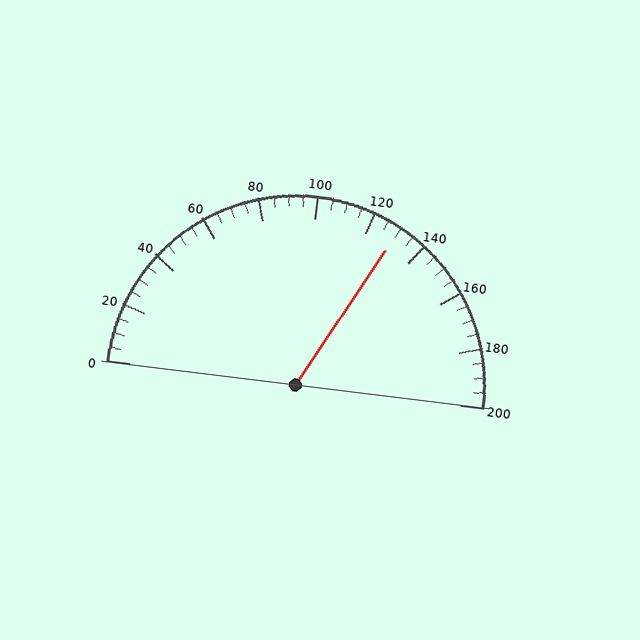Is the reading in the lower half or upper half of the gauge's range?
The reading is in the upper half of the range (0 to 200).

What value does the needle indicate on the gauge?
The needle indicates approximately 130.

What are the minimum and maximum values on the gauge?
The gauge ranges from 0 to 200.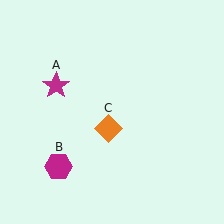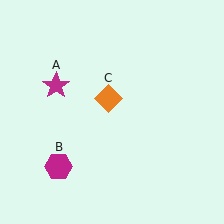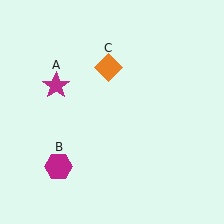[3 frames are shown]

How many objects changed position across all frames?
1 object changed position: orange diamond (object C).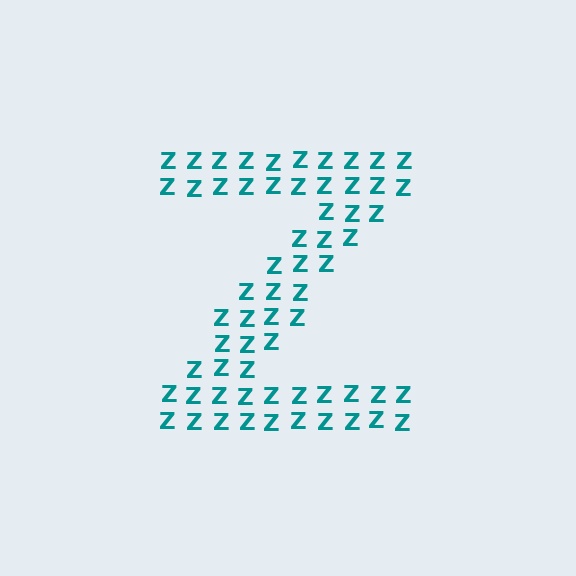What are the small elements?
The small elements are letter Z's.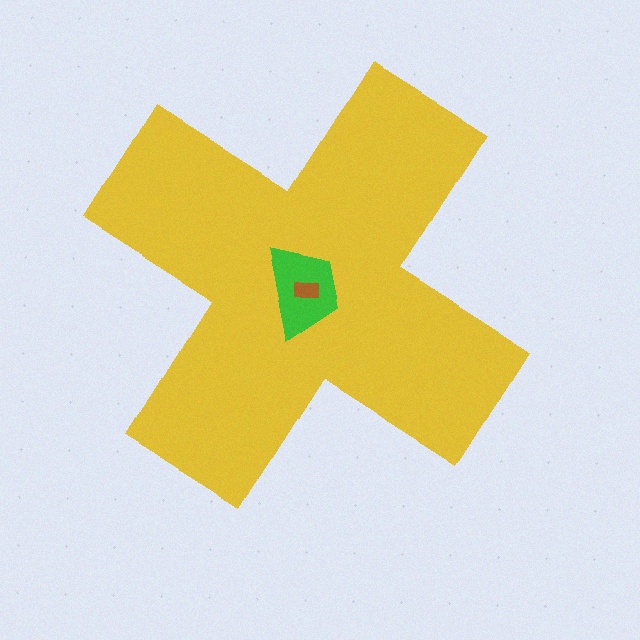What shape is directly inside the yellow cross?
The green trapezoid.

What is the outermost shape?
The yellow cross.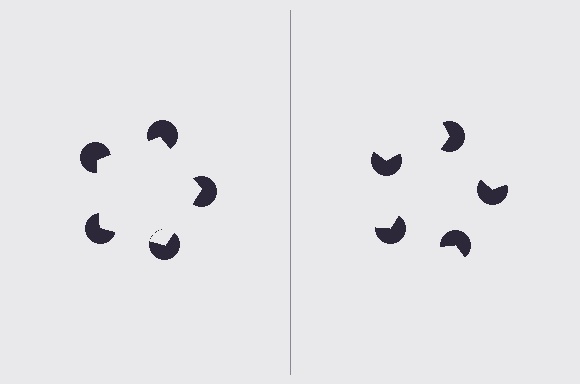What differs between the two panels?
The pac-man discs are positioned identically on both sides; only the wedge orientations differ. On the left they align to a pentagon; on the right they are misaligned.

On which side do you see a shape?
An illusory pentagon appears on the left side. On the right side the wedge cuts are rotated, so no coherent shape forms.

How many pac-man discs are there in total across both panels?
10 — 5 on each side.